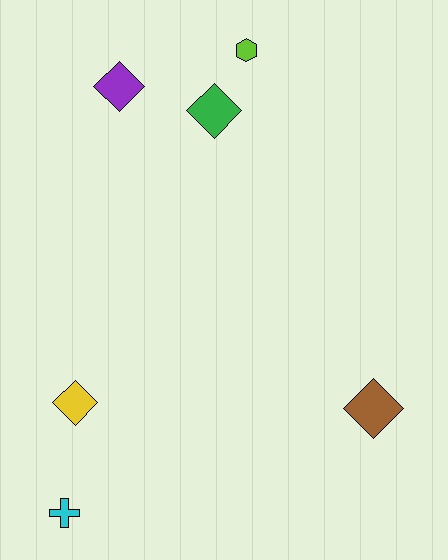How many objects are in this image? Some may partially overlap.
There are 6 objects.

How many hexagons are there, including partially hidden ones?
There is 1 hexagon.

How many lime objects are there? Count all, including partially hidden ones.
There is 1 lime object.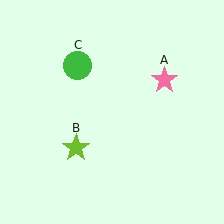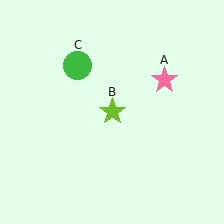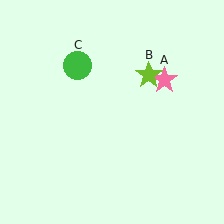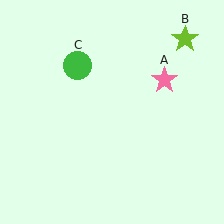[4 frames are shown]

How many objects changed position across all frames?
1 object changed position: lime star (object B).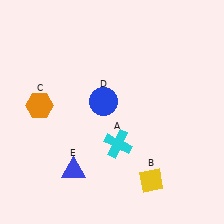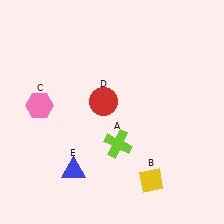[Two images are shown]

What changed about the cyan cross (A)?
In Image 1, A is cyan. In Image 2, it changed to lime.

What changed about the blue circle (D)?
In Image 1, D is blue. In Image 2, it changed to red.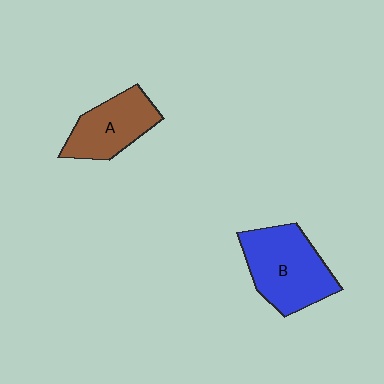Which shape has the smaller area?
Shape A (brown).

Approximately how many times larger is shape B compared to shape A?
Approximately 1.4 times.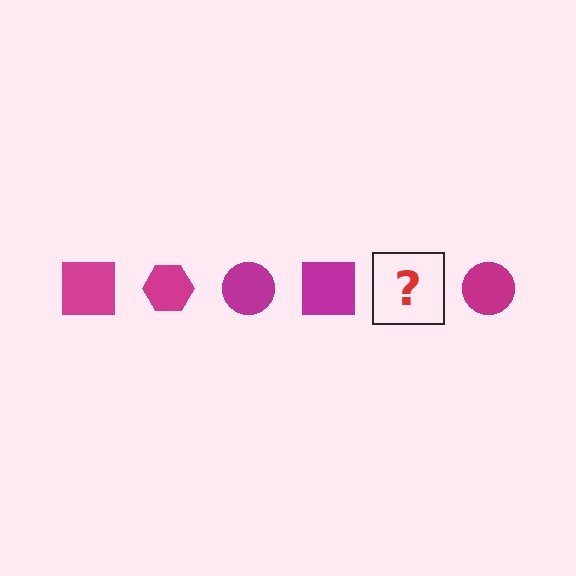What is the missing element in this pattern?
The missing element is a magenta hexagon.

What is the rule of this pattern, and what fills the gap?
The rule is that the pattern cycles through square, hexagon, circle shapes in magenta. The gap should be filled with a magenta hexagon.